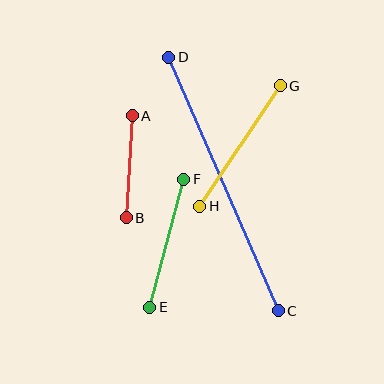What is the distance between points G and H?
The distance is approximately 145 pixels.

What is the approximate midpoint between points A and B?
The midpoint is at approximately (129, 167) pixels.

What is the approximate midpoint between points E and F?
The midpoint is at approximately (167, 243) pixels.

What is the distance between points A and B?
The distance is approximately 102 pixels.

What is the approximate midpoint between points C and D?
The midpoint is at approximately (223, 184) pixels.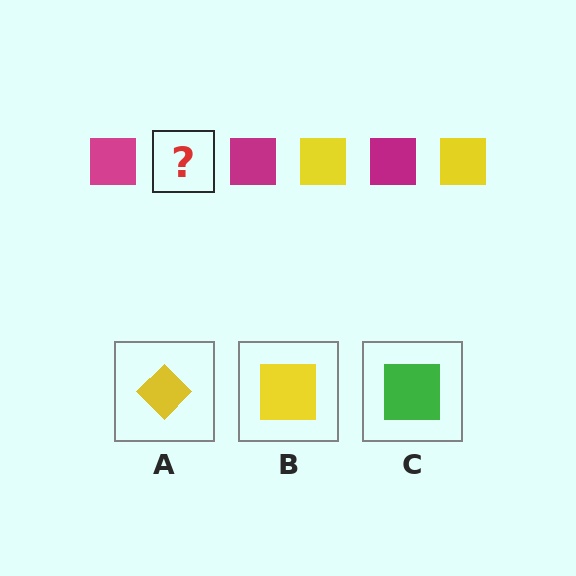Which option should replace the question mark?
Option B.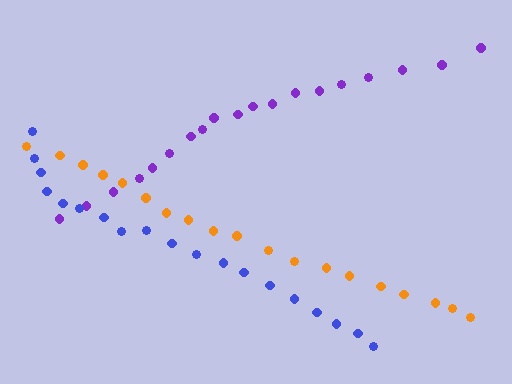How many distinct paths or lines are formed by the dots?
There are 3 distinct paths.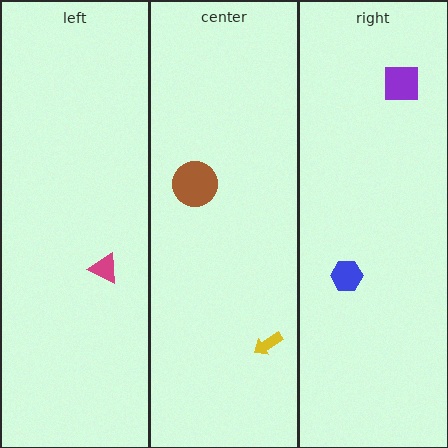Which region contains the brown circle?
The center region.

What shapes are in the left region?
The magenta triangle.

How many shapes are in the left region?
1.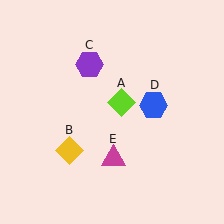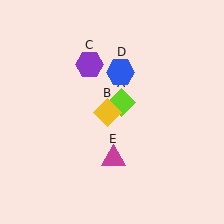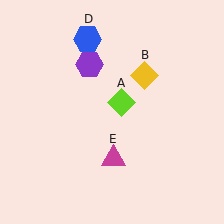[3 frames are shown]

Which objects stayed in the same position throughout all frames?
Lime diamond (object A) and purple hexagon (object C) and magenta triangle (object E) remained stationary.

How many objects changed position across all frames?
2 objects changed position: yellow diamond (object B), blue hexagon (object D).